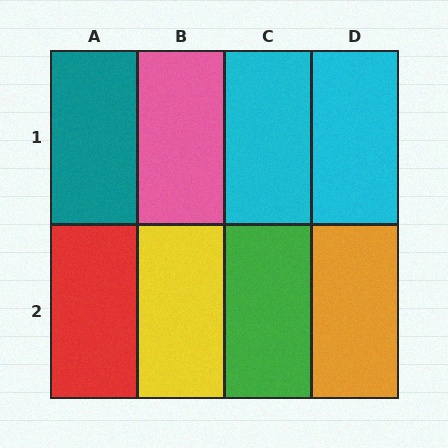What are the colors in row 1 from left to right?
Teal, pink, cyan, cyan.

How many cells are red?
1 cell is red.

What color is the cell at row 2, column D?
Orange.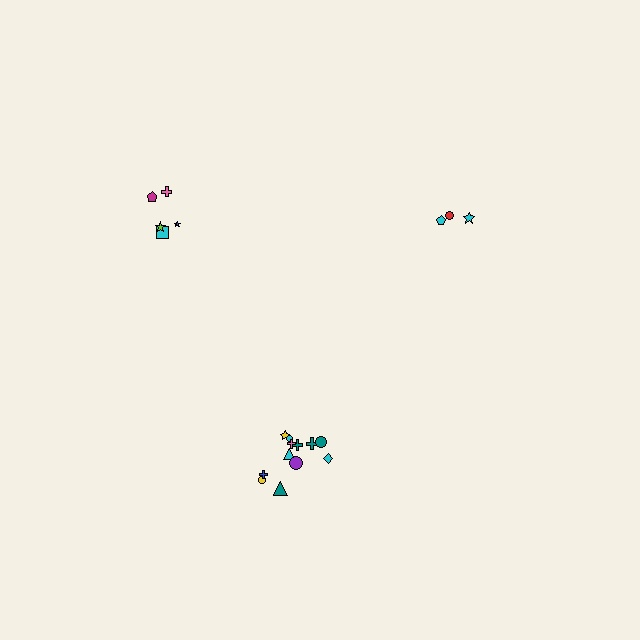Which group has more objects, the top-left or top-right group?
The top-left group.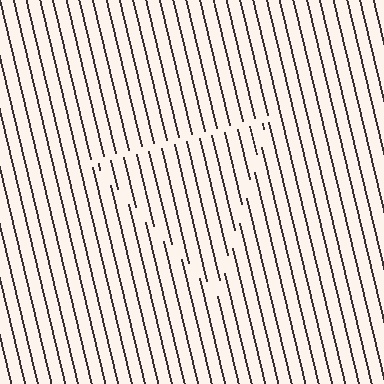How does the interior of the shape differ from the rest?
The interior of the shape contains the same grating, shifted by half a period — the contour is defined by the phase discontinuity where line-ends from the inner and outer gratings abut.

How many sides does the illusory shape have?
3 sides — the line-ends trace a triangle.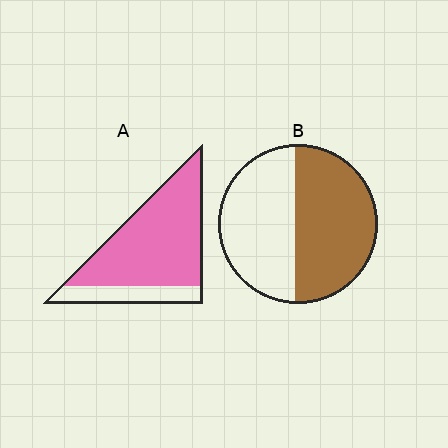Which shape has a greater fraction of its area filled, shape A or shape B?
Shape A.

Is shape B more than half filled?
Roughly half.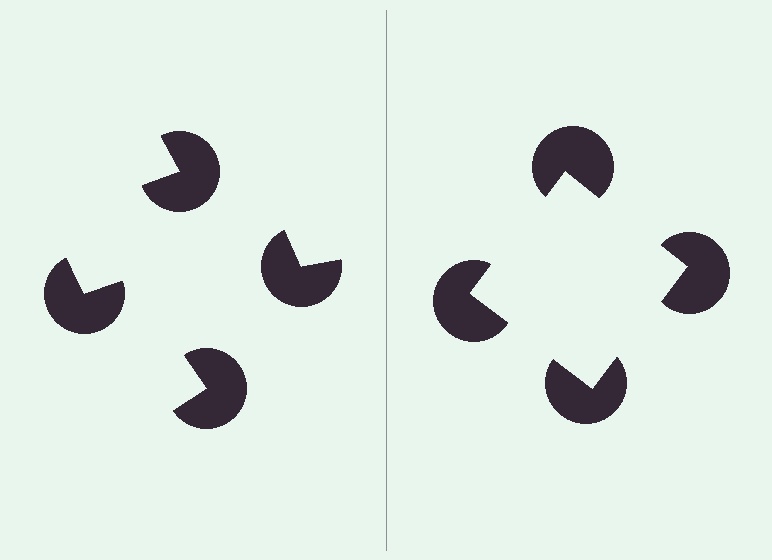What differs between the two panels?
The pac-man discs are positioned identically on both sides; only the wedge orientations differ. On the right they align to a square; on the left they are misaligned.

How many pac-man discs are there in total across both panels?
8 — 4 on each side.